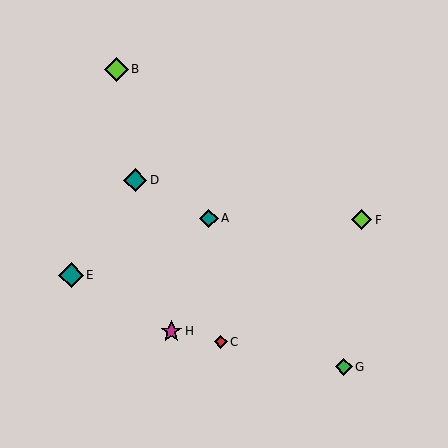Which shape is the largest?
The teal diamond (labeled E) is the largest.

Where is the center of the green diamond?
The center of the green diamond is at (344, 367).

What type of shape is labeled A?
Shape A is a teal diamond.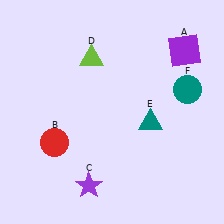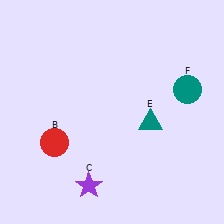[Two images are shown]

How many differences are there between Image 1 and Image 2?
There are 2 differences between the two images.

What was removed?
The lime triangle (D), the purple square (A) were removed in Image 2.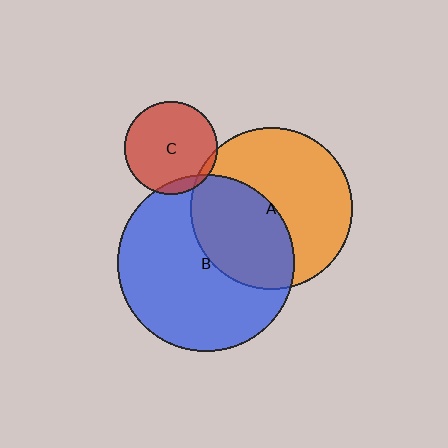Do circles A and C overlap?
Yes.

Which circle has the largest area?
Circle B (blue).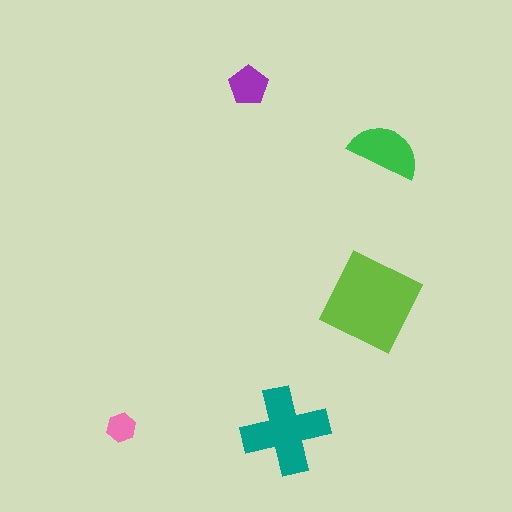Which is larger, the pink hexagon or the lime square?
The lime square.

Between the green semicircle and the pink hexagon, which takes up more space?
The green semicircle.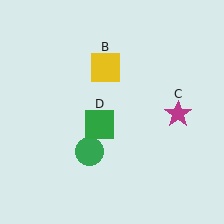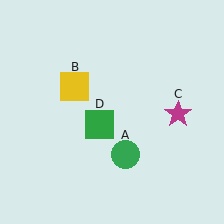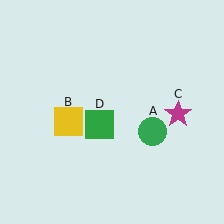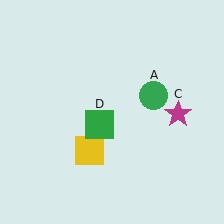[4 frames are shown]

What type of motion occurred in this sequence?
The green circle (object A), yellow square (object B) rotated counterclockwise around the center of the scene.